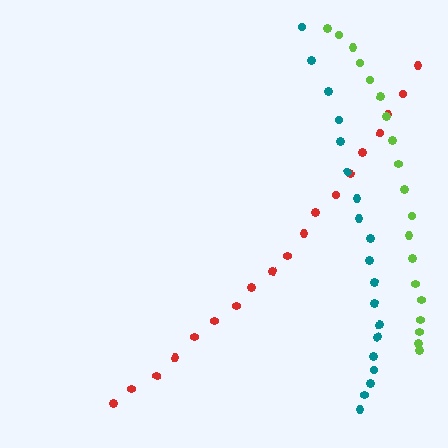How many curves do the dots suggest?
There are 3 distinct paths.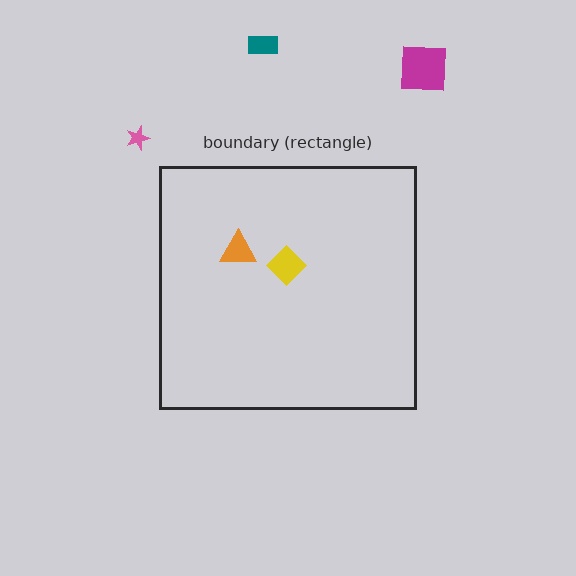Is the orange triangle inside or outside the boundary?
Inside.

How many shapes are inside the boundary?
2 inside, 3 outside.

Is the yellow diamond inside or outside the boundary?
Inside.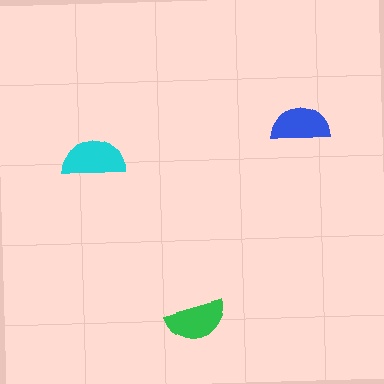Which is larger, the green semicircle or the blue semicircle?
The green one.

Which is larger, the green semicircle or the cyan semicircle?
The cyan one.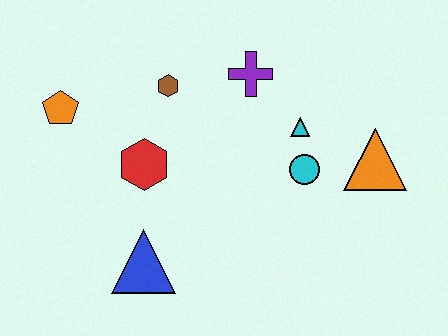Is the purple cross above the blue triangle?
Yes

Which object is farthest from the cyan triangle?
The orange pentagon is farthest from the cyan triangle.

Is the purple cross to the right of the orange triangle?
No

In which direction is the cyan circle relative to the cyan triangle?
The cyan circle is below the cyan triangle.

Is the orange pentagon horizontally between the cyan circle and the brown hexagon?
No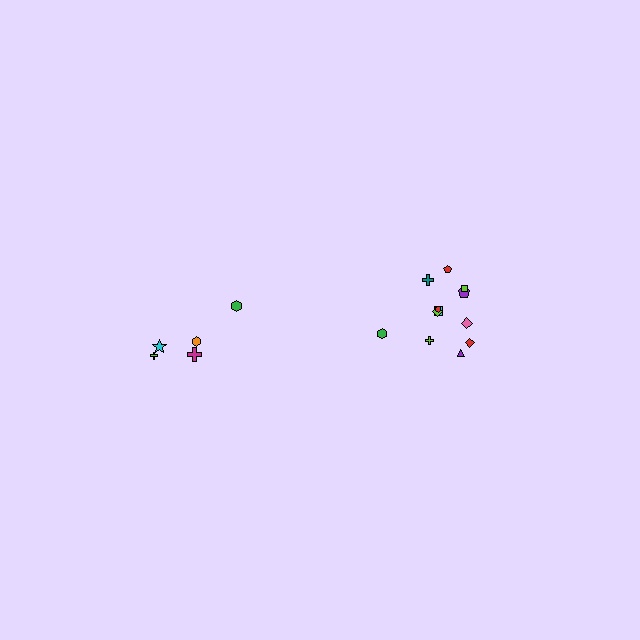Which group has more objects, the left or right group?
The right group.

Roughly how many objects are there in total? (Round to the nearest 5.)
Roughly 15 objects in total.